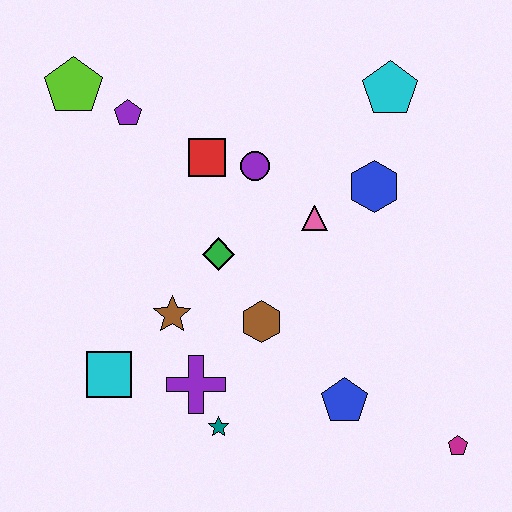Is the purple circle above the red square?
No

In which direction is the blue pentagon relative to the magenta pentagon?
The blue pentagon is to the left of the magenta pentagon.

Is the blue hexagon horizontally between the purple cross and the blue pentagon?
No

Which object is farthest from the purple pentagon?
The magenta pentagon is farthest from the purple pentagon.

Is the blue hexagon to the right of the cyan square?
Yes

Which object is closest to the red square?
The purple circle is closest to the red square.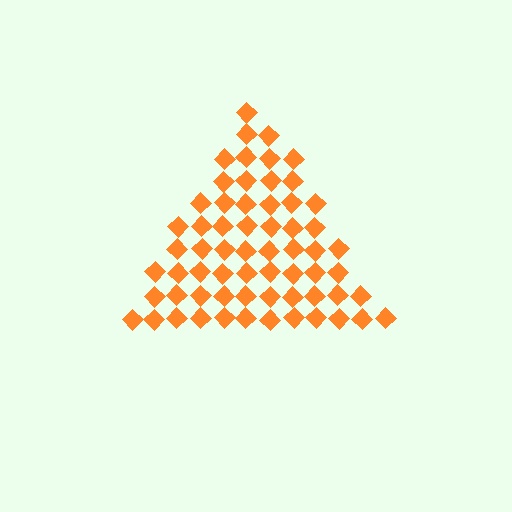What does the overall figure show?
The overall figure shows a triangle.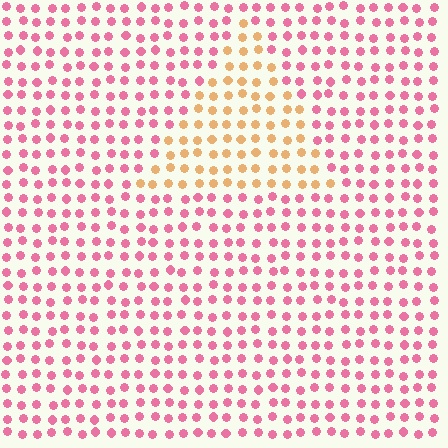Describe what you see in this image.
The image is filled with small pink elements in a uniform arrangement. A triangle-shaped region is visible where the elements are tinted to a slightly different hue, forming a subtle color boundary.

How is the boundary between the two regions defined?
The boundary is defined purely by a slight shift in hue (about 55 degrees). Spacing, size, and orientation are identical on both sides.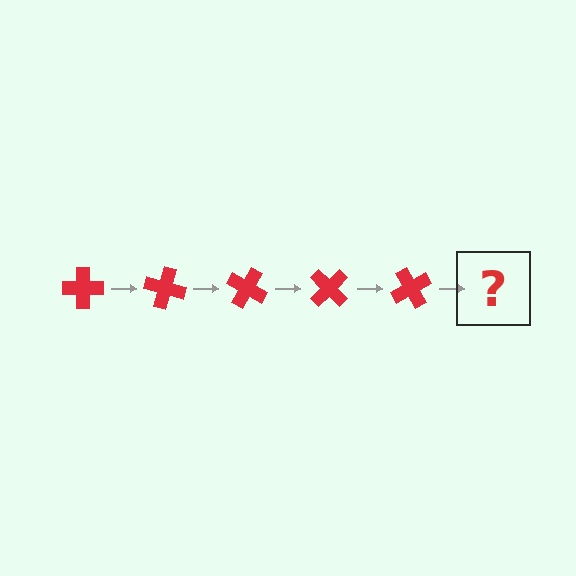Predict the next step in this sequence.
The next step is a red cross rotated 75 degrees.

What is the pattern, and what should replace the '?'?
The pattern is that the cross rotates 15 degrees each step. The '?' should be a red cross rotated 75 degrees.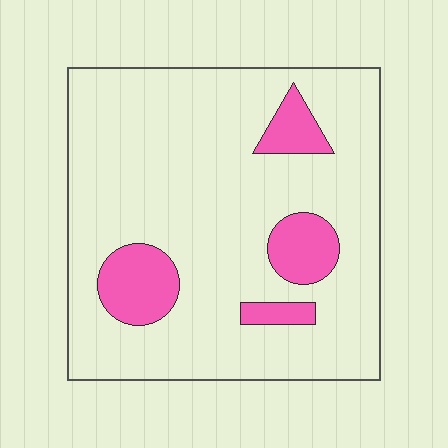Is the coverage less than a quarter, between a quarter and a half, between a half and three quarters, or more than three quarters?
Less than a quarter.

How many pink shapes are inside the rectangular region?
4.